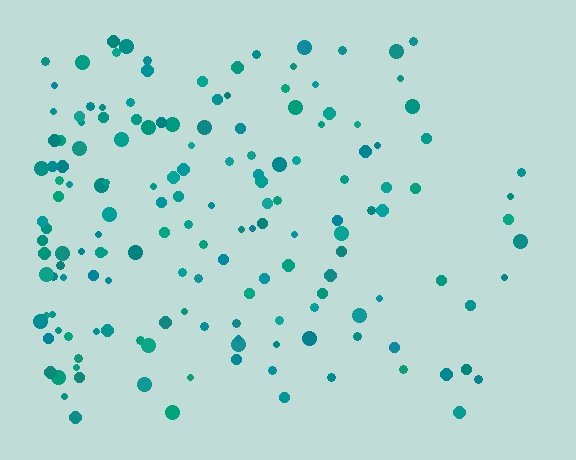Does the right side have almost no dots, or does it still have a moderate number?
Still a moderate number, just noticeably fewer than the left.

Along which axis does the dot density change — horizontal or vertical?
Horizontal.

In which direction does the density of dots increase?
From right to left, with the left side densest.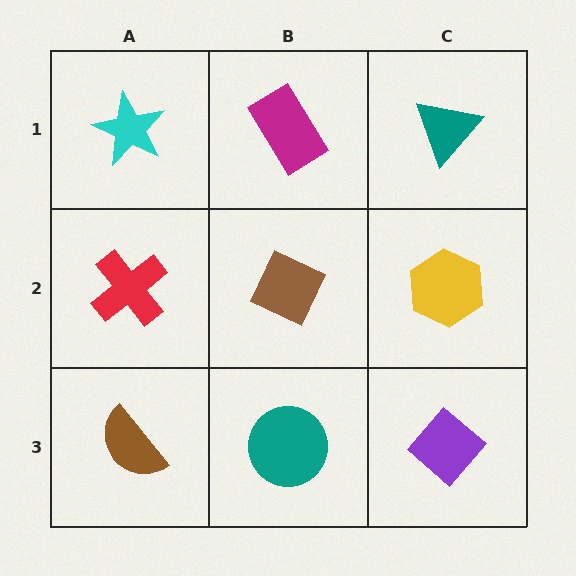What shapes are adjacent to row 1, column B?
A brown diamond (row 2, column B), a cyan star (row 1, column A), a teal triangle (row 1, column C).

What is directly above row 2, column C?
A teal triangle.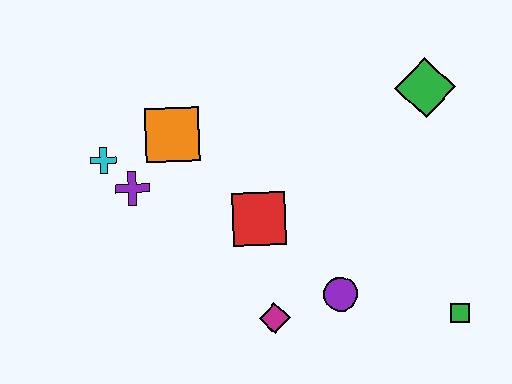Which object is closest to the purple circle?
The magenta diamond is closest to the purple circle.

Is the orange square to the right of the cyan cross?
Yes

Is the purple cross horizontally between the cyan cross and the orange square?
Yes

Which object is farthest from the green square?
The cyan cross is farthest from the green square.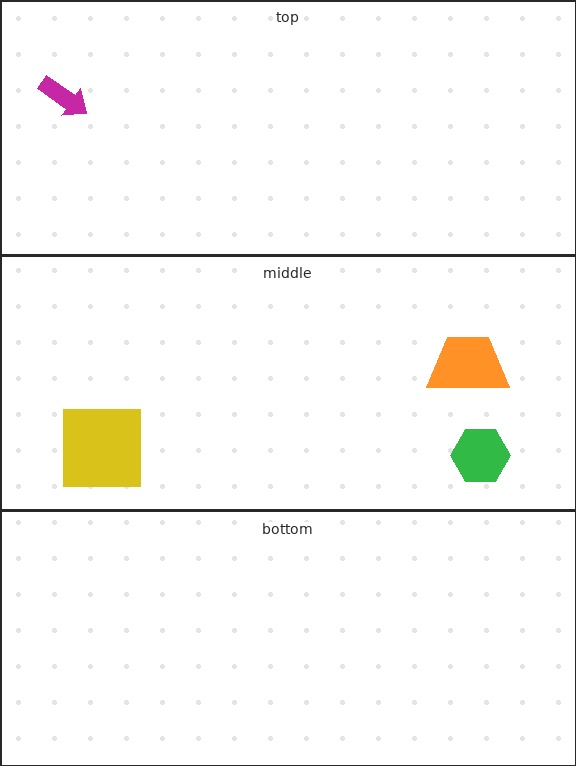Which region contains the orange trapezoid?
The middle region.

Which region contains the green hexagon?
The middle region.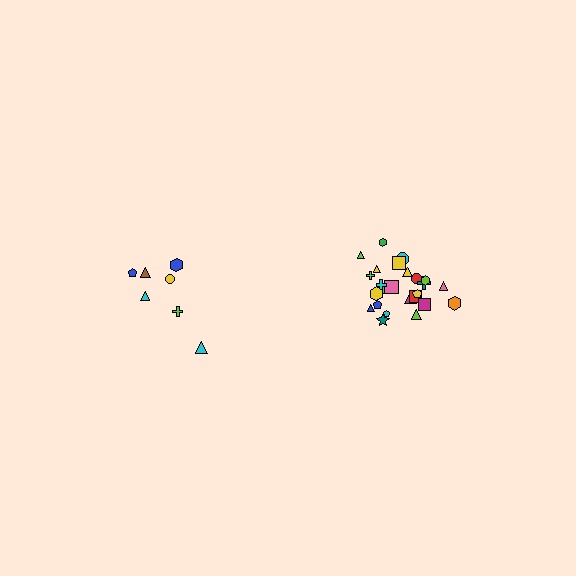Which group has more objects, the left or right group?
The right group.